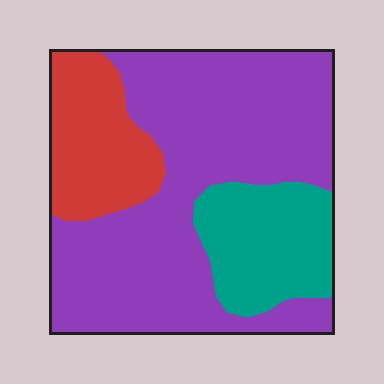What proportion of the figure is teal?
Teal covers roughly 20% of the figure.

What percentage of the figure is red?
Red covers roughly 20% of the figure.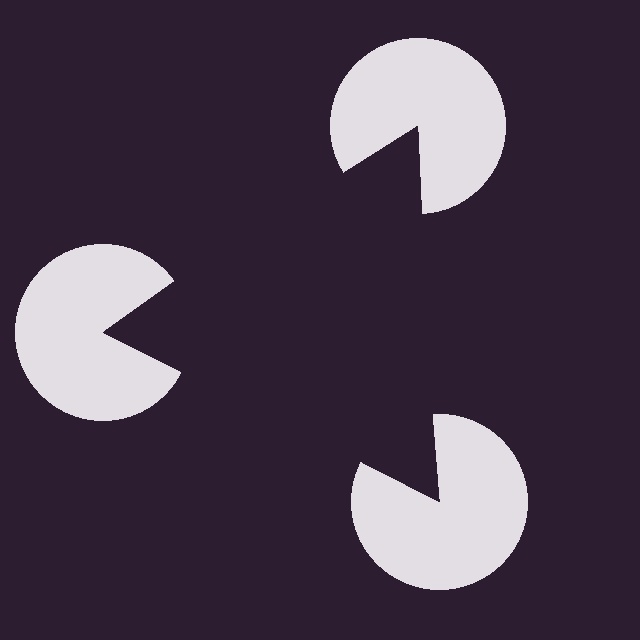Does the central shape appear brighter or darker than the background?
It typically appears slightly darker than the background, even though no actual brightness change is drawn.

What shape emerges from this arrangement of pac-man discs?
An illusory triangle — its edges are inferred from the aligned wedge cuts in the pac-man discs, not physically drawn.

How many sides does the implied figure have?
3 sides.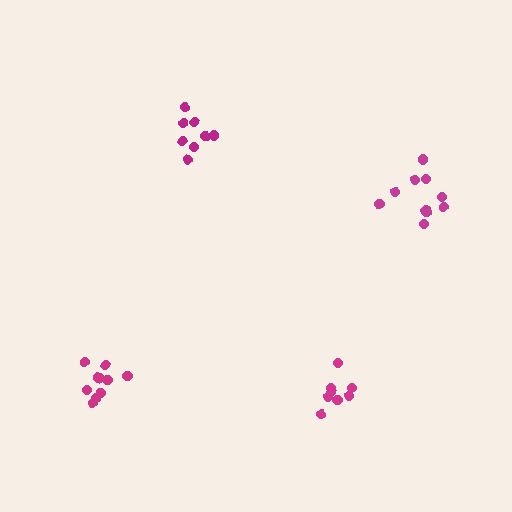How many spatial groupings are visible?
There are 4 spatial groupings.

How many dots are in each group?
Group 1: 8 dots, Group 2: 10 dots, Group 3: 11 dots, Group 4: 8 dots (37 total).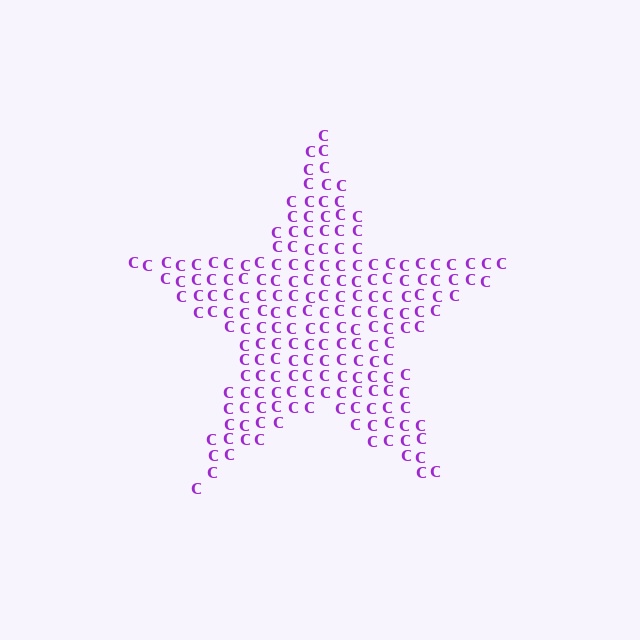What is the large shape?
The large shape is a star.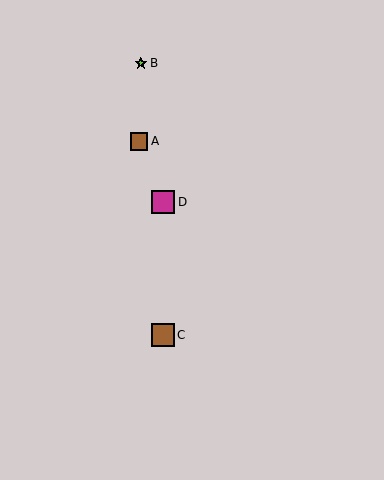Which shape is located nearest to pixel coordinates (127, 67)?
The lime star (labeled B) at (141, 63) is nearest to that location.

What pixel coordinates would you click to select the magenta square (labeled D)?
Click at (163, 202) to select the magenta square D.